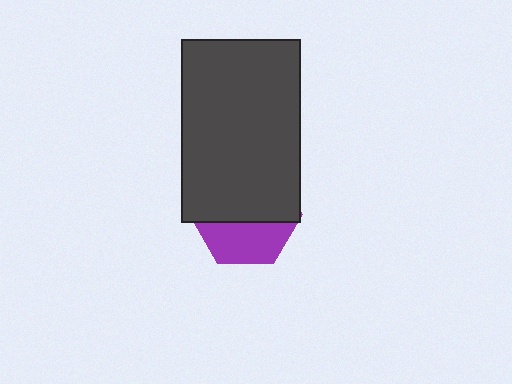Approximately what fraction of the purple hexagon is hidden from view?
Roughly 62% of the purple hexagon is hidden behind the dark gray rectangle.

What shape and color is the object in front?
The object in front is a dark gray rectangle.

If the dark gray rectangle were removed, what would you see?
You would see the complete purple hexagon.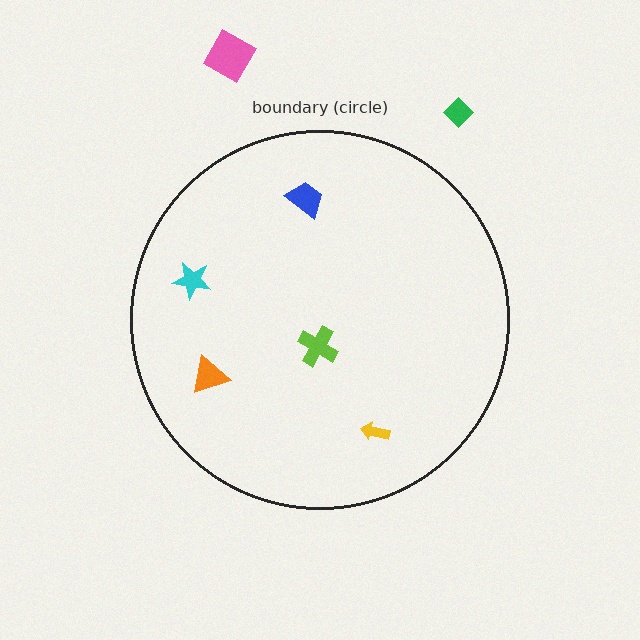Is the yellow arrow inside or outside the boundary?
Inside.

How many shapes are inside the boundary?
5 inside, 2 outside.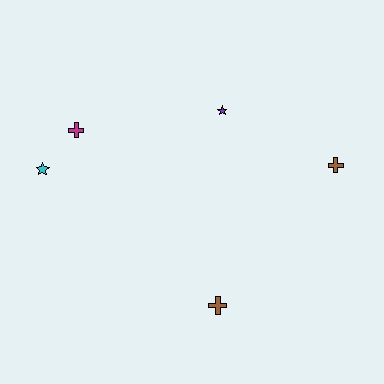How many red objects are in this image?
There are no red objects.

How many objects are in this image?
There are 5 objects.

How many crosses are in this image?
There are 3 crosses.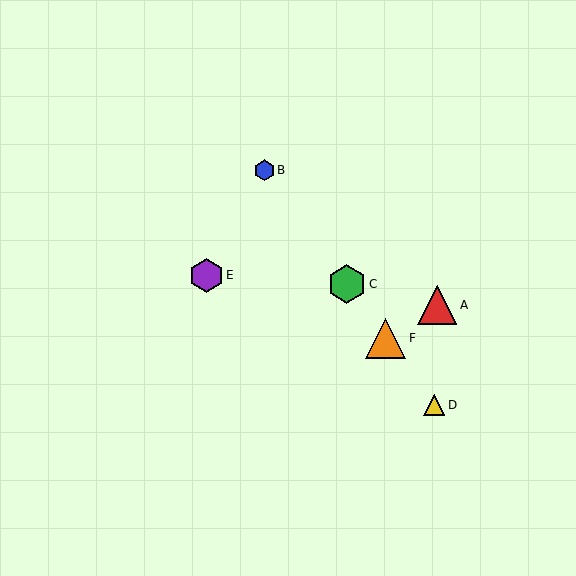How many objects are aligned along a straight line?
4 objects (B, C, D, F) are aligned along a straight line.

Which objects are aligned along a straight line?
Objects B, C, D, F are aligned along a straight line.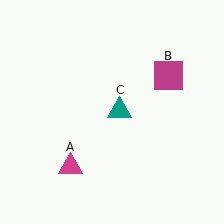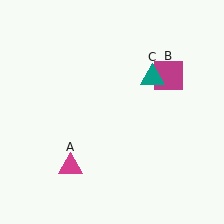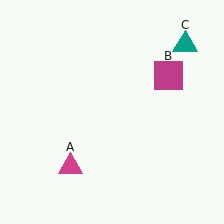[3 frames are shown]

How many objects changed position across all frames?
1 object changed position: teal triangle (object C).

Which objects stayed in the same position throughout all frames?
Magenta triangle (object A) and magenta square (object B) remained stationary.